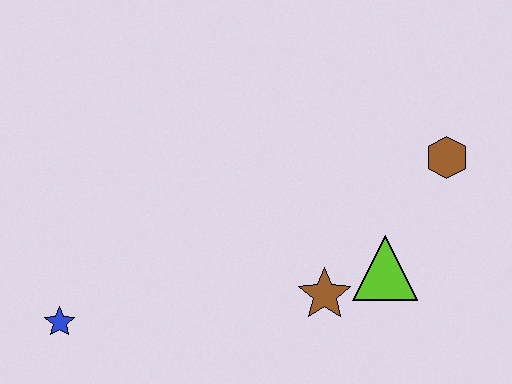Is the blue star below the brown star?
Yes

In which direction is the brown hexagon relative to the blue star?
The brown hexagon is to the right of the blue star.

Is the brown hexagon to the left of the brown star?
No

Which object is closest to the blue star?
The brown star is closest to the blue star.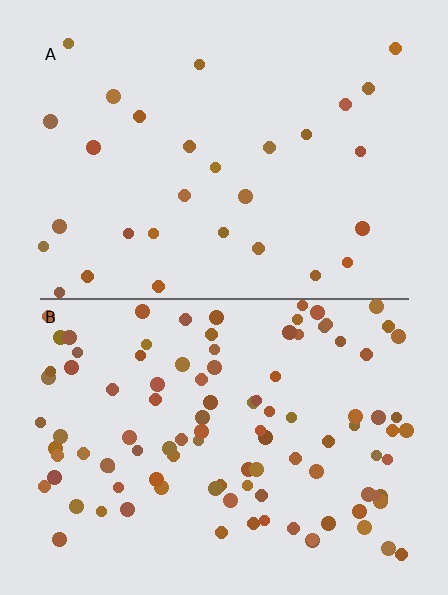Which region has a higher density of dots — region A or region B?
B (the bottom).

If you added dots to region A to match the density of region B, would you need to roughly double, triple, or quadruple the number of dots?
Approximately quadruple.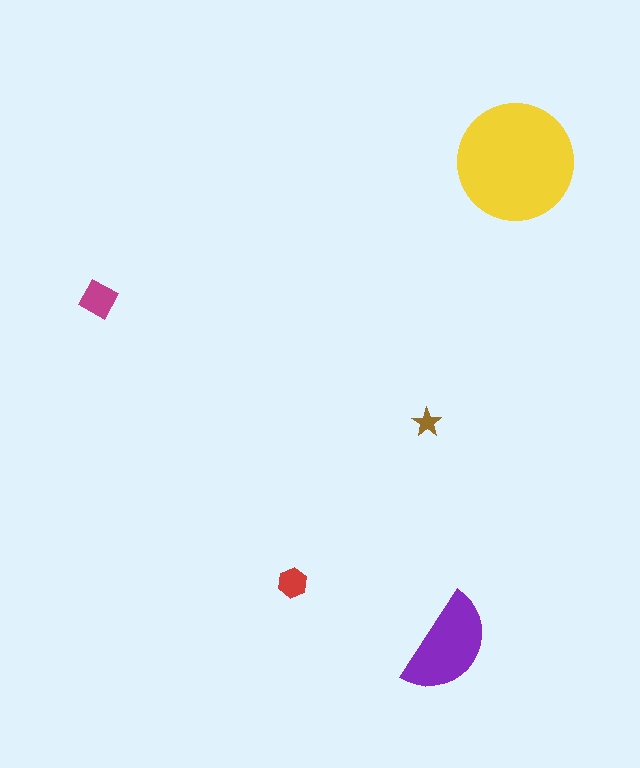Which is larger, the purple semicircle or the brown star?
The purple semicircle.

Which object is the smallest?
The brown star.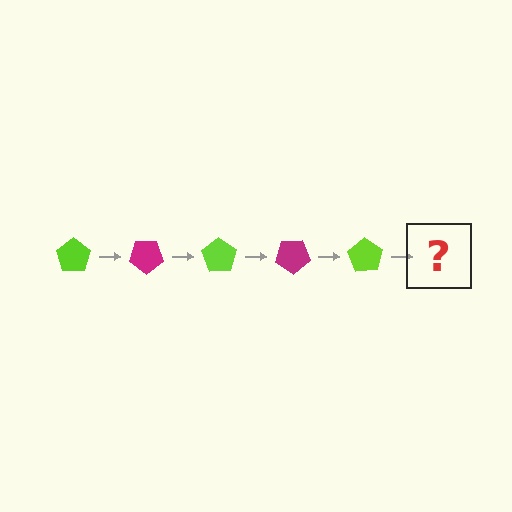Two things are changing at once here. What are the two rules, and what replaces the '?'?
The two rules are that it rotates 35 degrees each step and the color cycles through lime and magenta. The '?' should be a magenta pentagon, rotated 175 degrees from the start.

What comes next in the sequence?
The next element should be a magenta pentagon, rotated 175 degrees from the start.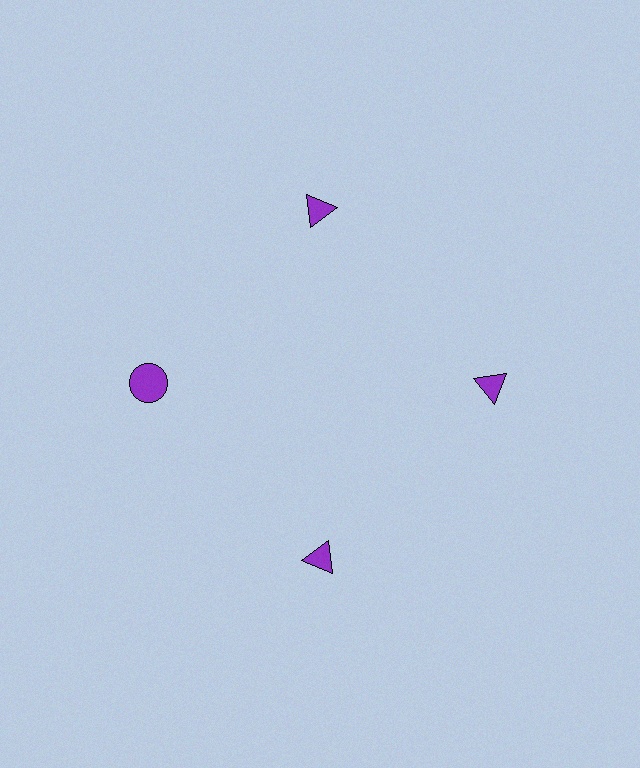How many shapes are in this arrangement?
There are 4 shapes arranged in a ring pattern.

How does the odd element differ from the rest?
It has a different shape: circle instead of triangle.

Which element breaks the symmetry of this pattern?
The purple circle at roughly the 9 o'clock position breaks the symmetry. All other shapes are purple triangles.